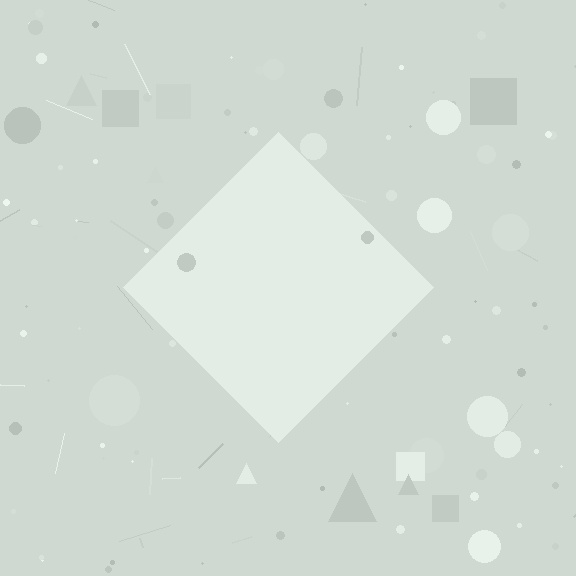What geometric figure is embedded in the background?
A diamond is embedded in the background.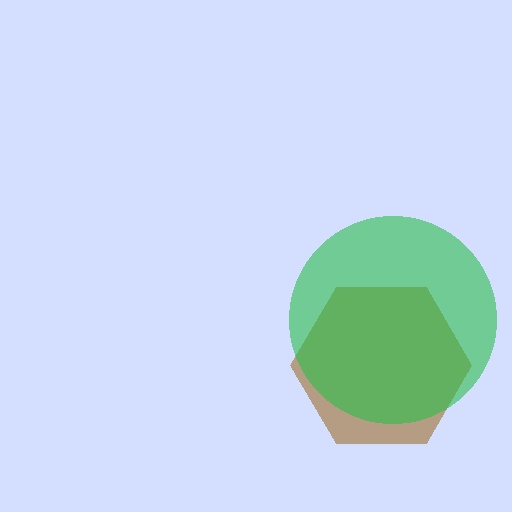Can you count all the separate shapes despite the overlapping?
Yes, there are 2 separate shapes.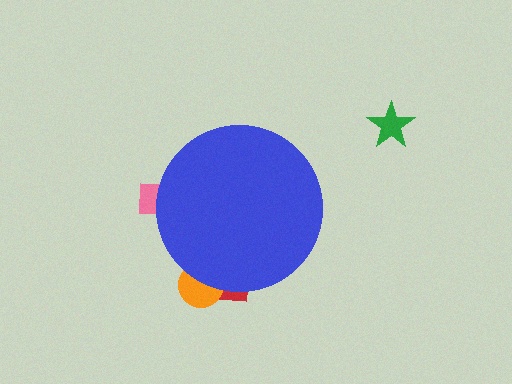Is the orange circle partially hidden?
Yes, the orange circle is partially hidden behind the blue circle.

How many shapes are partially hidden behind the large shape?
3 shapes are partially hidden.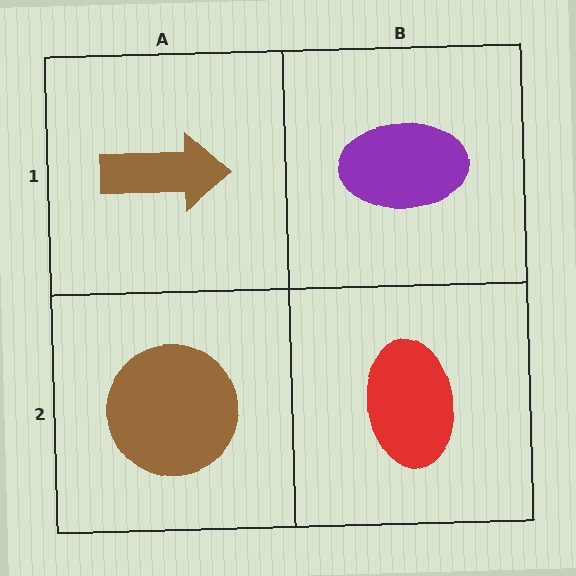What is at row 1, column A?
A brown arrow.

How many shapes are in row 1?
2 shapes.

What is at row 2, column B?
A red ellipse.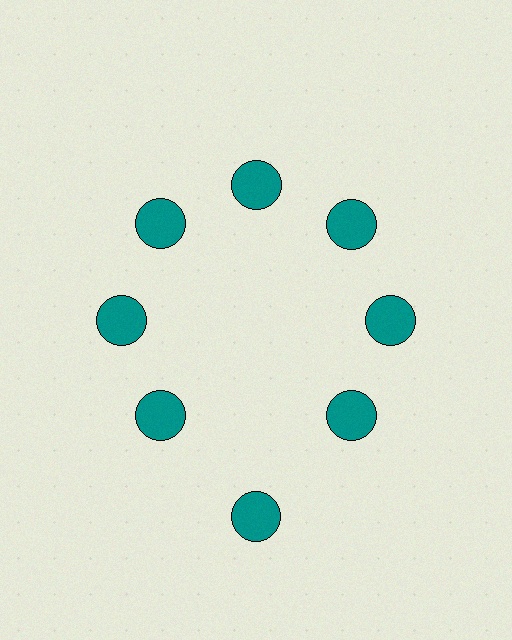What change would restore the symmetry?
The symmetry would be restored by moving it inward, back onto the ring so that all 8 circles sit at equal angles and equal distance from the center.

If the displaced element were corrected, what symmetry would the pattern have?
It would have 8-fold rotational symmetry — the pattern would map onto itself every 45 degrees.